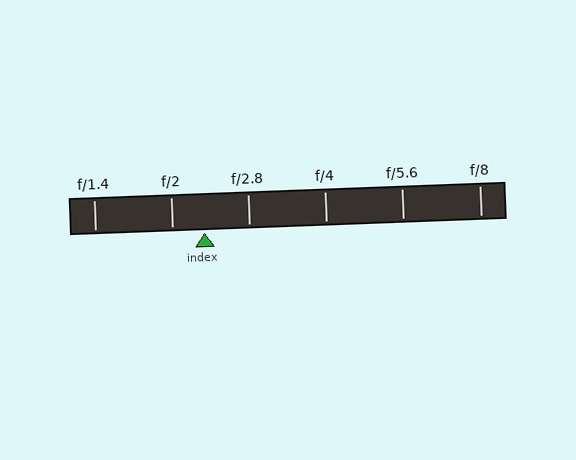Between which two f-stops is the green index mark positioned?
The index mark is between f/2 and f/2.8.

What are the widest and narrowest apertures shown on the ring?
The widest aperture shown is f/1.4 and the narrowest is f/8.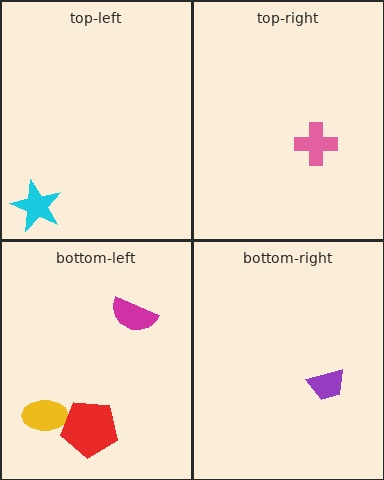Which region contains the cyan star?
The top-left region.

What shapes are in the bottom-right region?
The purple trapezoid.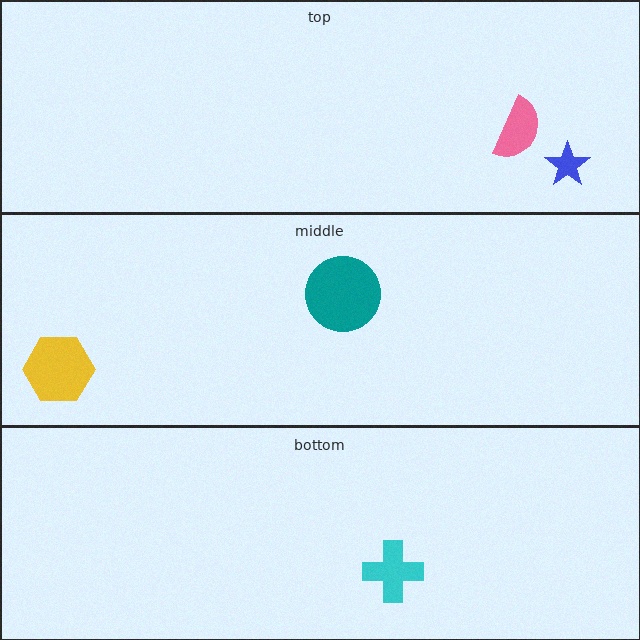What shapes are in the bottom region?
The cyan cross.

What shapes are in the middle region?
The teal circle, the yellow hexagon.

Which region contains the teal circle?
The middle region.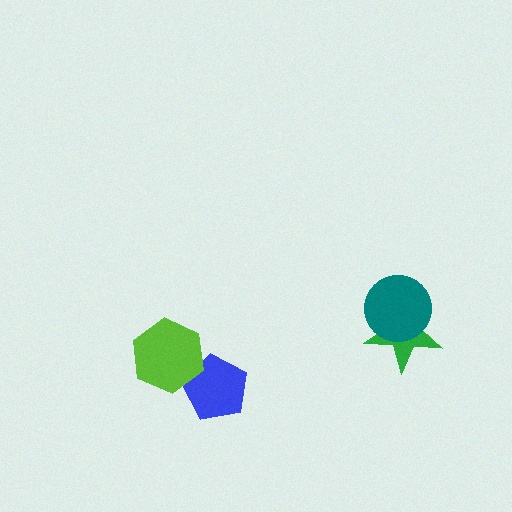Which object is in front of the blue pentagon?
The lime hexagon is in front of the blue pentagon.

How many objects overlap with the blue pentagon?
1 object overlaps with the blue pentagon.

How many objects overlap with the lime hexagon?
1 object overlaps with the lime hexagon.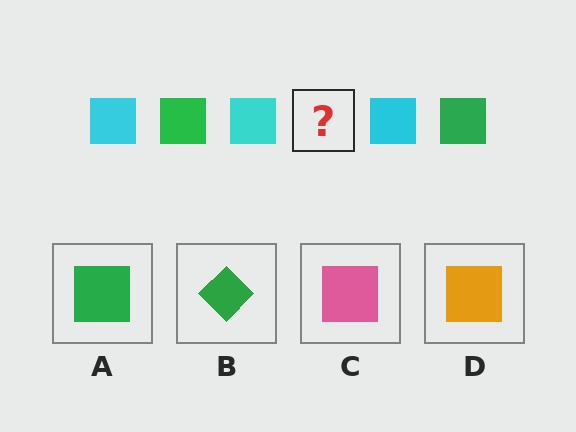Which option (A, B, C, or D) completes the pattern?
A.